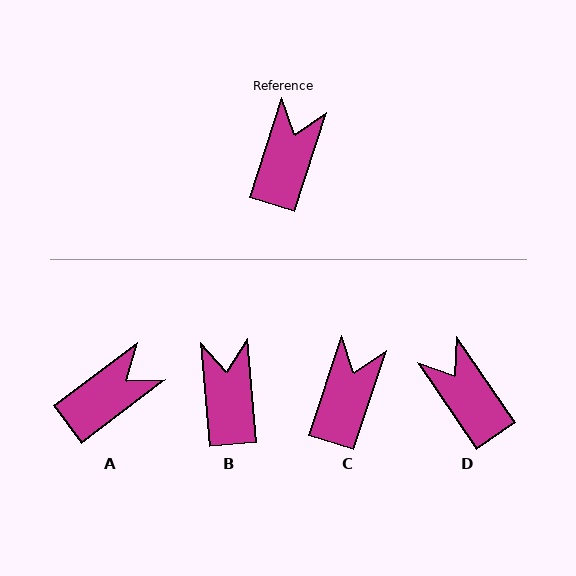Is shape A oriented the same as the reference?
No, it is off by about 35 degrees.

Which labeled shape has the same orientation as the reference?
C.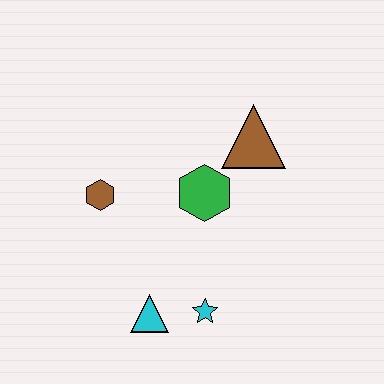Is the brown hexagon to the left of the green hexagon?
Yes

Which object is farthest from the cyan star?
The brown triangle is farthest from the cyan star.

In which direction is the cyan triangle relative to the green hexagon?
The cyan triangle is below the green hexagon.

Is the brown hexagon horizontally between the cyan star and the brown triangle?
No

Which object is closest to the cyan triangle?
The cyan star is closest to the cyan triangle.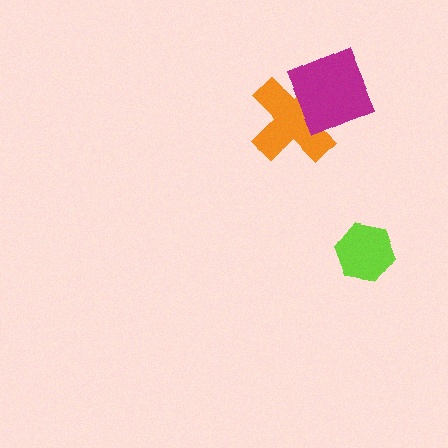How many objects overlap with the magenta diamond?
1 object overlaps with the magenta diamond.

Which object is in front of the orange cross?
The magenta diamond is in front of the orange cross.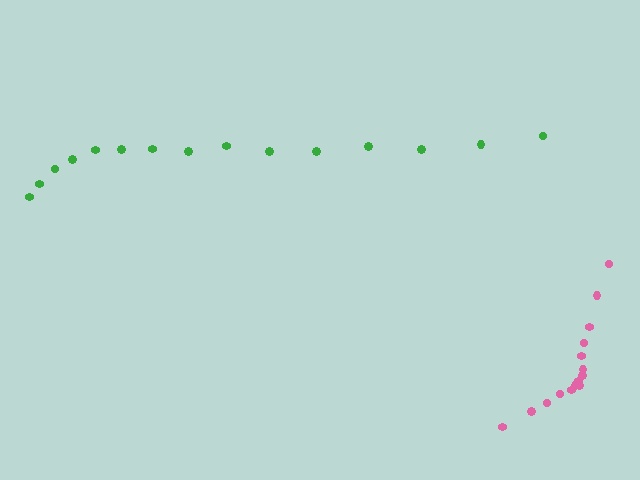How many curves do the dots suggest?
There are 2 distinct paths.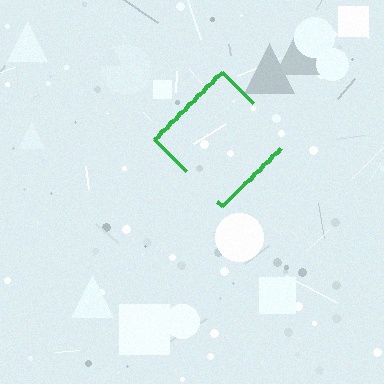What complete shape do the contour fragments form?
The contour fragments form a diamond.